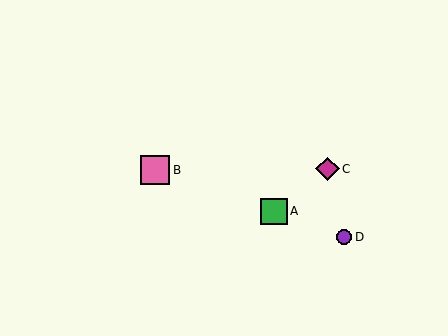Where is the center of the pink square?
The center of the pink square is at (155, 170).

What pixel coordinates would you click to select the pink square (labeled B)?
Click at (155, 170) to select the pink square B.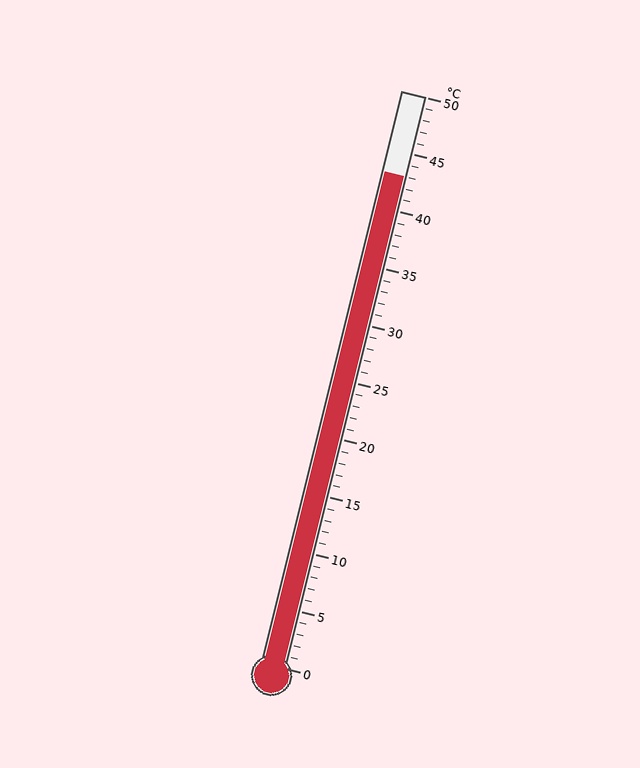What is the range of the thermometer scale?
The thermometer scale ranges from 0°C to 50°C.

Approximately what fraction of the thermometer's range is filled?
The thermometer is filled to approximately 85% of its range.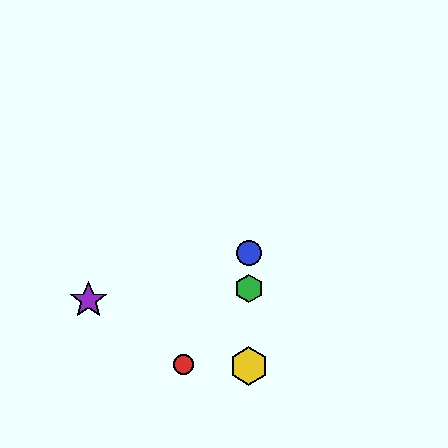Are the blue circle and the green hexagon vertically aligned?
Yes, both are at x≈249.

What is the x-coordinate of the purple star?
The purple star is at x≈89.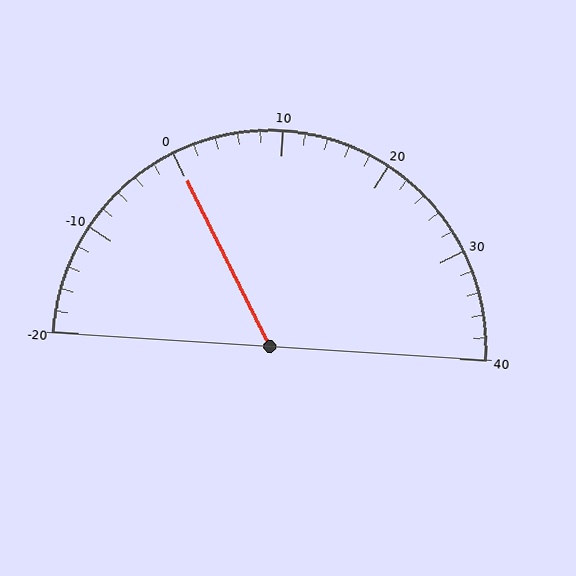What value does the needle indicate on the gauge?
The needle indicates approximately 0.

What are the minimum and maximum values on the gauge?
The gauge ranges from -20 to 40.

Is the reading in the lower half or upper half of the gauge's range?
The reading is in the lower half of the range (-20 to 40).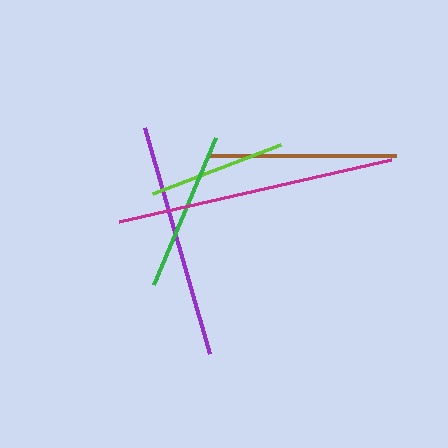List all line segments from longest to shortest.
From longest to shortest: magenta, purple, brown, green, lime.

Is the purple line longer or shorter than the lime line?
The purple line is longer than the lime line.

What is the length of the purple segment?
The purple segment is approximately 234 pixels long.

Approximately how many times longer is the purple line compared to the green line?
The purple line is approximately 1.5 times the length of the green line.